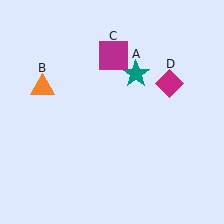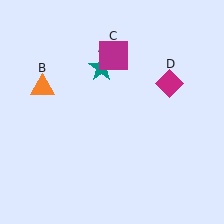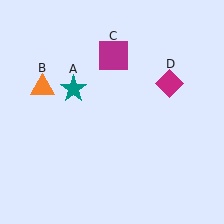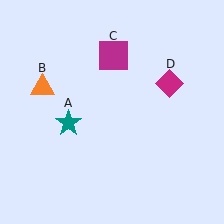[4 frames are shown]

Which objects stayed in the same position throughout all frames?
Orange triangle (object B) and magenta square (object C) and magenta diamond (object D) remained stationary.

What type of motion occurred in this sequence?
The teal star (object A) rotated counterclockwise around the center of the scene.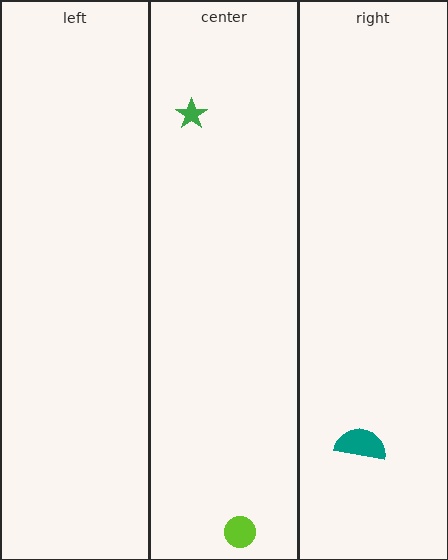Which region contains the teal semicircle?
The right region.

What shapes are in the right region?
The teal semicircle.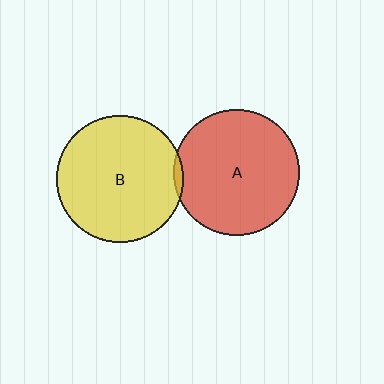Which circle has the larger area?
Circle B (yellow).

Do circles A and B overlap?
Yes.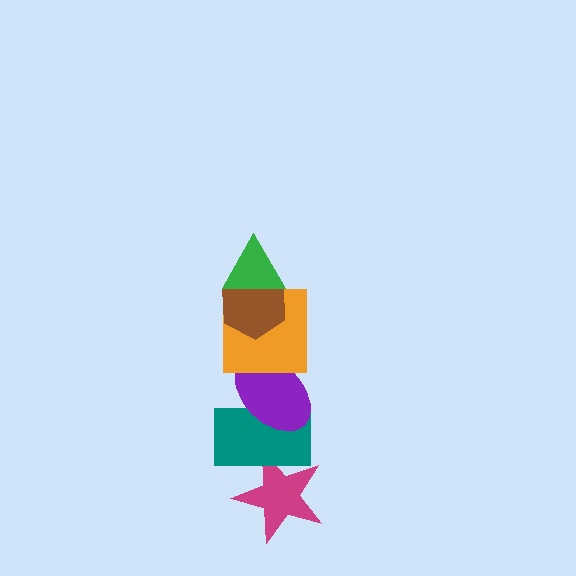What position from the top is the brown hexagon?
The brown hexagon is 2nd from the top.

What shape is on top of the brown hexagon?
The green triangle is on top of the brown hexagon.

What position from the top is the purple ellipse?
The purple ellipse is 4th from the top.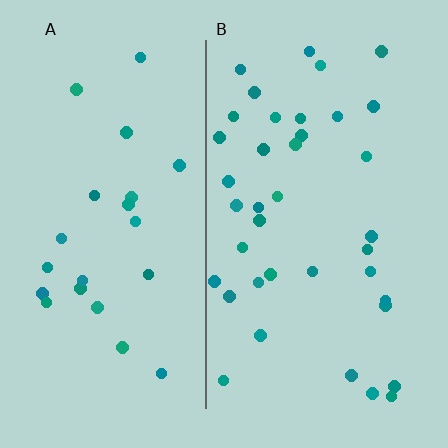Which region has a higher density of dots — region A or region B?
B (the right).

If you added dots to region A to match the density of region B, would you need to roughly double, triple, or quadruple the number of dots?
Approximately double.